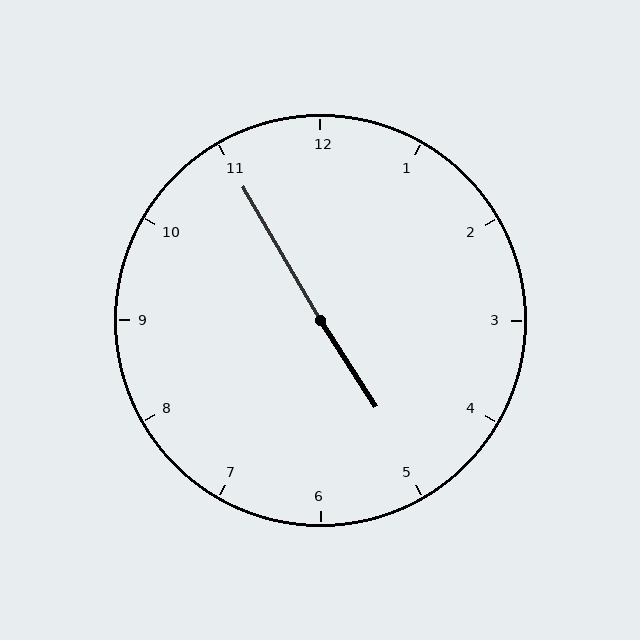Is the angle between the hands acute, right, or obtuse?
It is obtuse.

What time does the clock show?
4:55.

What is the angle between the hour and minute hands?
Approximately 178 degrees.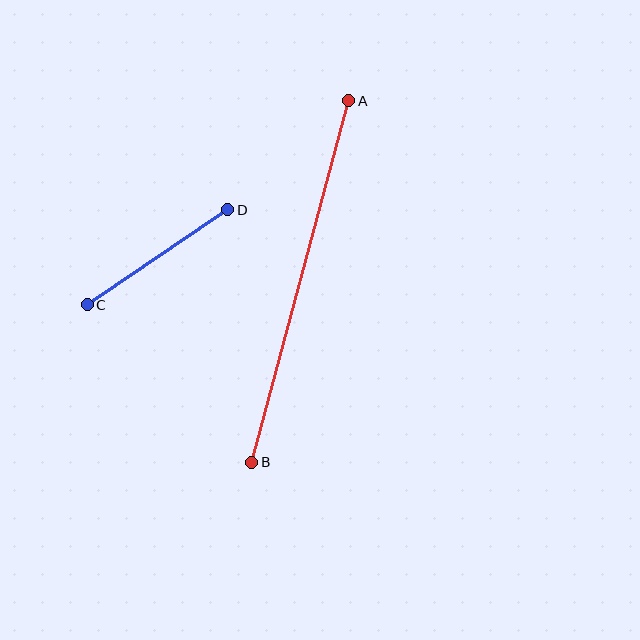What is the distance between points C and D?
The distance is approximately 170 pixels.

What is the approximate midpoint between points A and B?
The midpoint is at approximately (300, 282) pixels.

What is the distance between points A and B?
The distance is approximately 374 pixels.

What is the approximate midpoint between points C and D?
The midpoint is at approximately (158, 257) pixels.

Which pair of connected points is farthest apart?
Points A and B are farthest apart.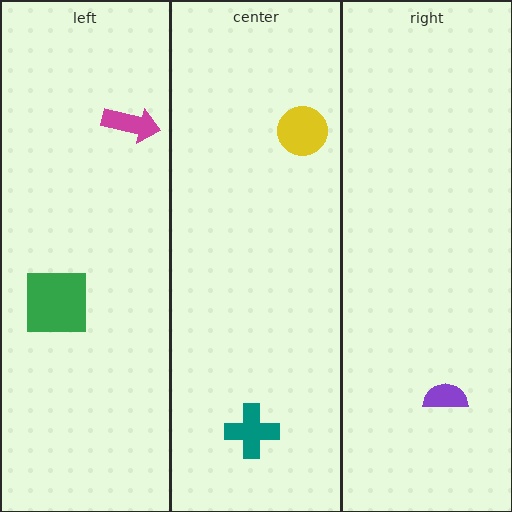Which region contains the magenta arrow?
The left region.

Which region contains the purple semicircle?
The right region.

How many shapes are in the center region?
2.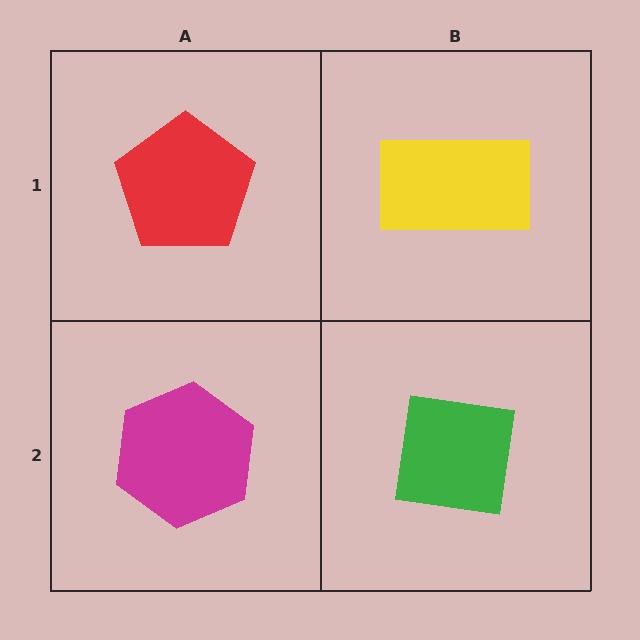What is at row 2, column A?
A magenta hexagon.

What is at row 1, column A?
A red pentagon.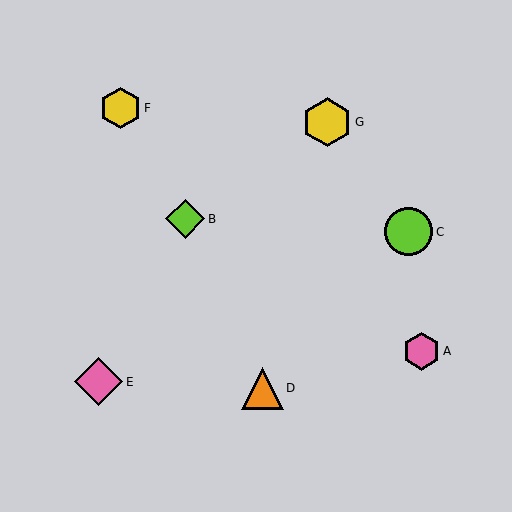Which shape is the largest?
The yellow hexagon (labeled G) is the largest.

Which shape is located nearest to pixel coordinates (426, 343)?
The pink hexagon (labeled A) at (422, 351) is nearest to that location.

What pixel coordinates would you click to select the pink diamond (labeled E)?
Click at (99, 382) to select the pink diamond E.